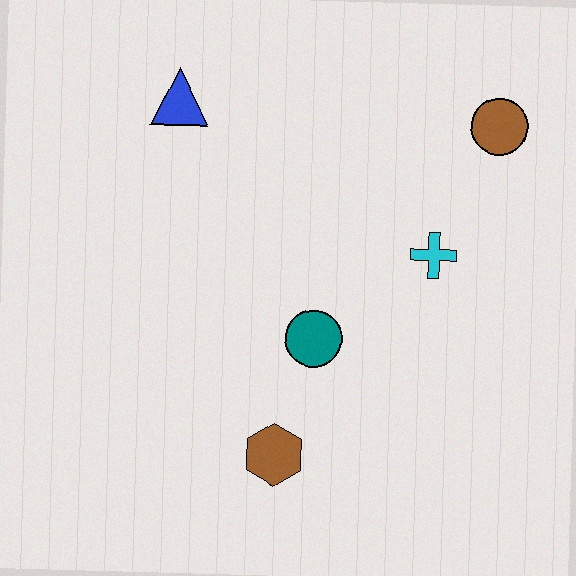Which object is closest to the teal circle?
The brown hexagon is closest to the teal circle.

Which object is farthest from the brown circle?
The brown hexagon is farthest from the brown circle.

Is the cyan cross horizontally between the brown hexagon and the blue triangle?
No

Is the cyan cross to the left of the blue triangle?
No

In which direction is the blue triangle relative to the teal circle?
The blue triangle is above the teal circle.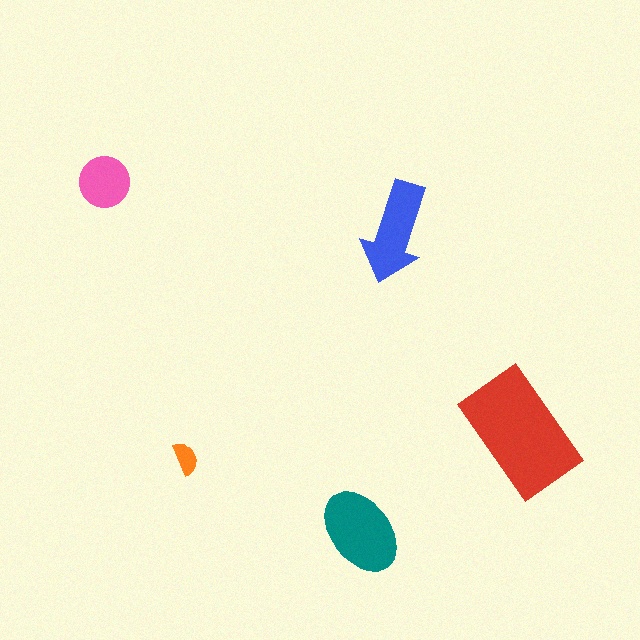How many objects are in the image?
There are 5 objects in the image.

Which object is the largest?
The red rectangle.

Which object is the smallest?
The orange semicircle.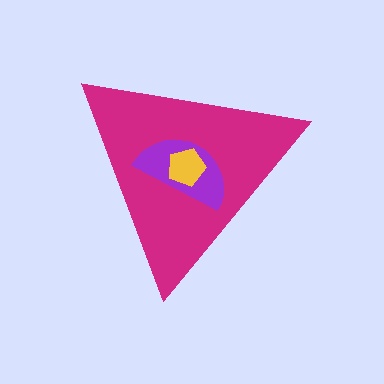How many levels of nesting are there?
3.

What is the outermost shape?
The magenta triangle.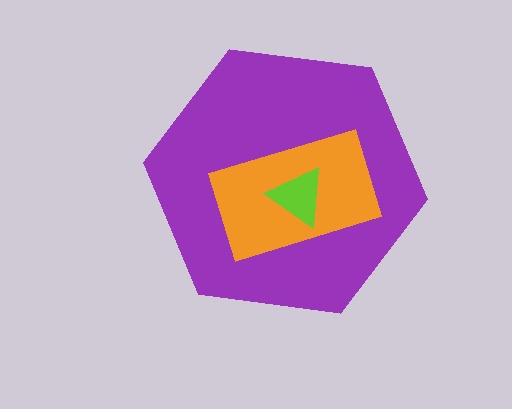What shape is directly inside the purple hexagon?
The orange rectangle.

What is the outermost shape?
The purple hexagon.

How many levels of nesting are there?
3.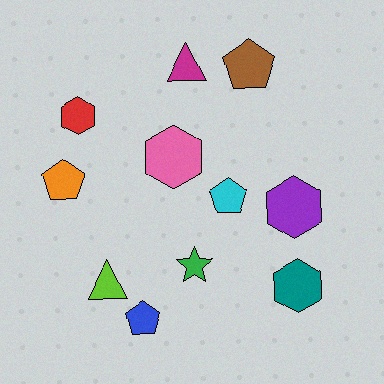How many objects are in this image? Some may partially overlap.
There are 11 objects.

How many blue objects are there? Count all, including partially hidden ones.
There is 1 blue object.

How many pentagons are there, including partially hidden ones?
There are 4 pentagons.